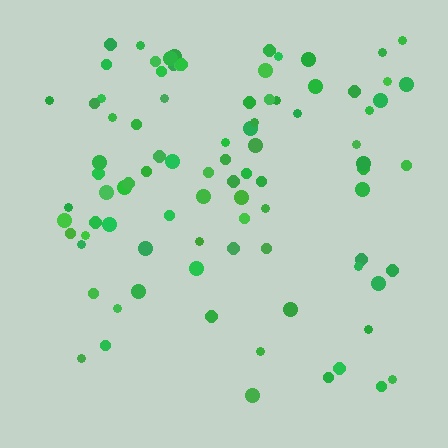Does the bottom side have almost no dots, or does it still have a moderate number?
Still a moderate number, just noticeably fewer than the top.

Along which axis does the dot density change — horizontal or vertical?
Vertical.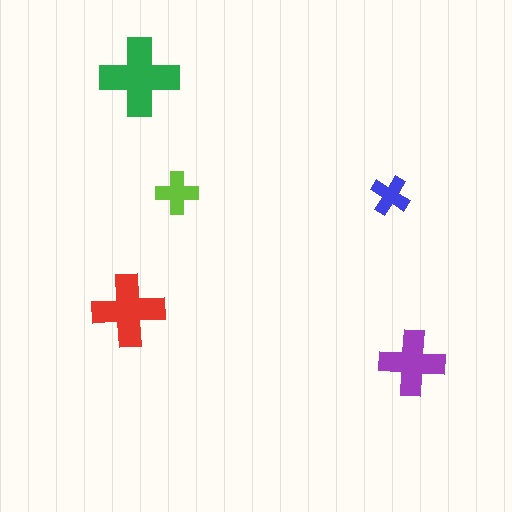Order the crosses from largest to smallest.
the green one, the red one, the purple one, the lime one, the blue one.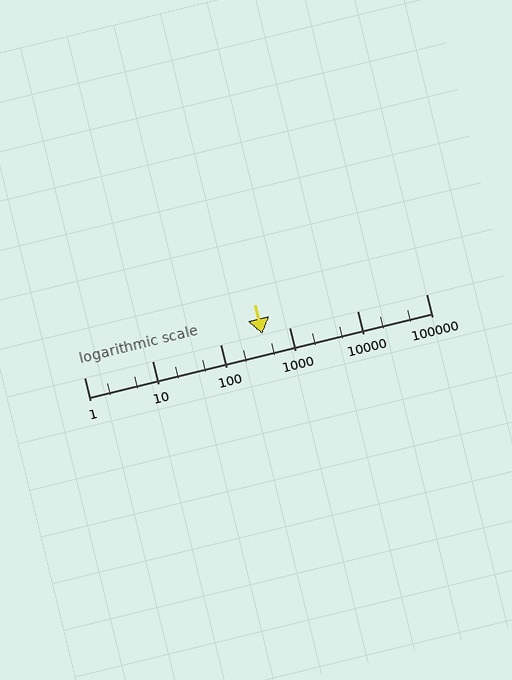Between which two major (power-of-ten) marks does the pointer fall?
The pointer is between 100 and 1000.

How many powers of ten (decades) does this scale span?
The scale spans 5 decades, from 1 to 100000.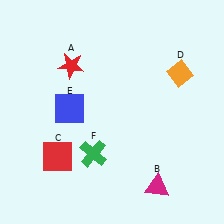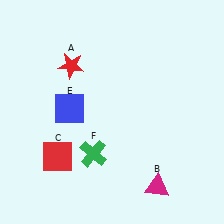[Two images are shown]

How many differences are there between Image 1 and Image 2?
There is 1 difference between the two images.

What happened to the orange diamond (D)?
The orange diamond (D) was removed in Image 2. It was in the top-right area of Image 1.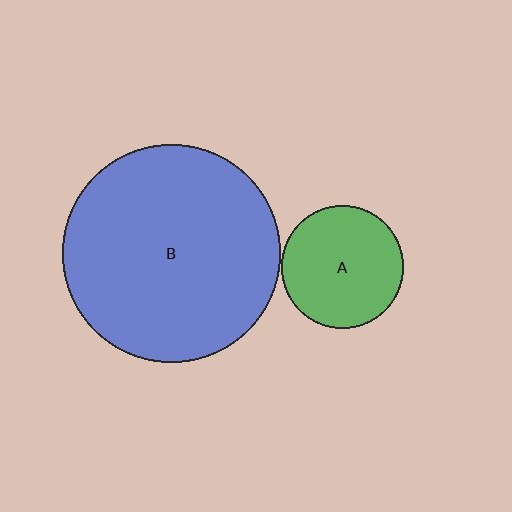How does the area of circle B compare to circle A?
Approximately 3.2 times.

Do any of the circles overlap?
No, none of the circles overlap.